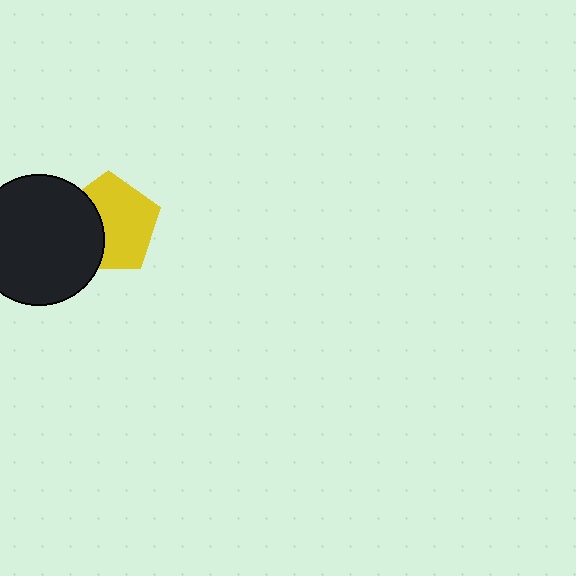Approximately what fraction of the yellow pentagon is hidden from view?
Roughly 36% of the yellow pentagon is hidden behind the black circle.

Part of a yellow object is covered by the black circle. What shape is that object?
It is a pentagon.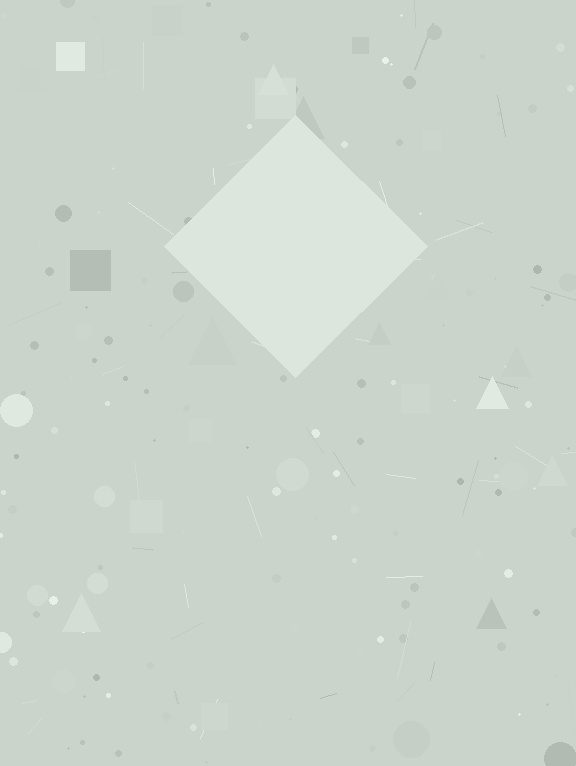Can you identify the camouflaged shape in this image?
The camouflaged shape is a diamond.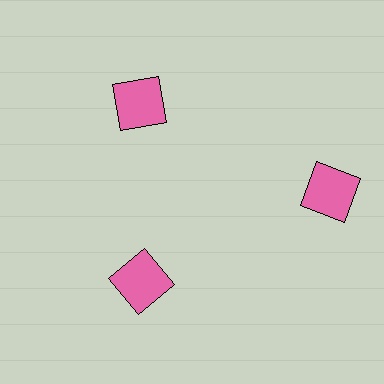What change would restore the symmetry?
The symmetry would be restored by moving it inward, back onto the ring so that all 3 squares sit at equal angles and equal distance from the center.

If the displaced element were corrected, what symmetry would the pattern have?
It would have 3-fold rotational symmetry — the pattern would map onto itself every 120 degrees.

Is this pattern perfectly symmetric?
No. The 3 pink squares are arranged in a ring, but one element near the 3 o'clock position is pushed outward from the center, breaking the 3-fold rotational symmetry.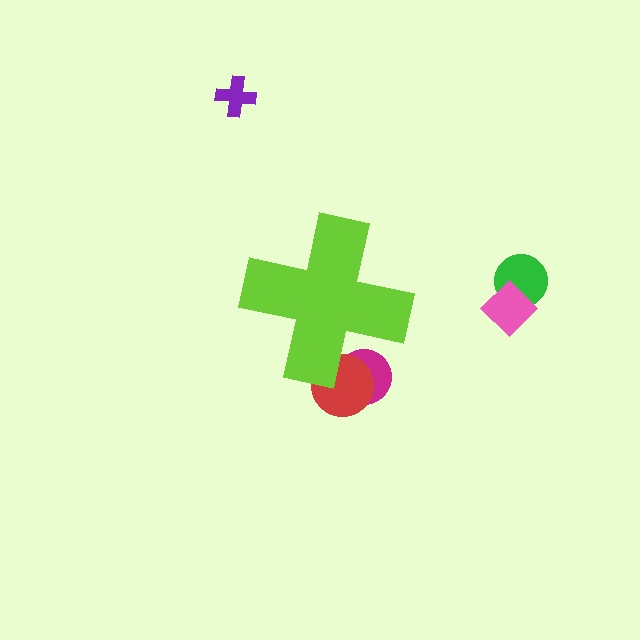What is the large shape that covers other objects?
A lime cross.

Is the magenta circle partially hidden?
Yes, the magenta circle is partially hidden behind the lime cross.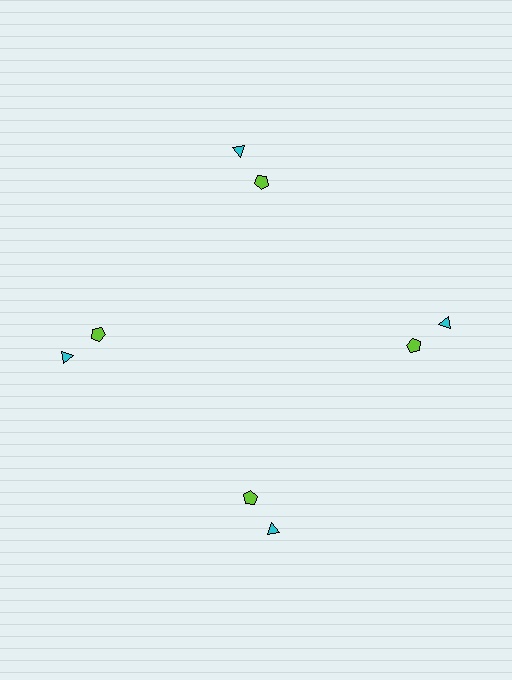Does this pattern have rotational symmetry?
Yes, this pattern has 4-fold rotational symmetry. It looks the same after rotating 90 degrees around the center.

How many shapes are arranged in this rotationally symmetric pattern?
There are 8 shapes, arranged in 4 groups of 2.